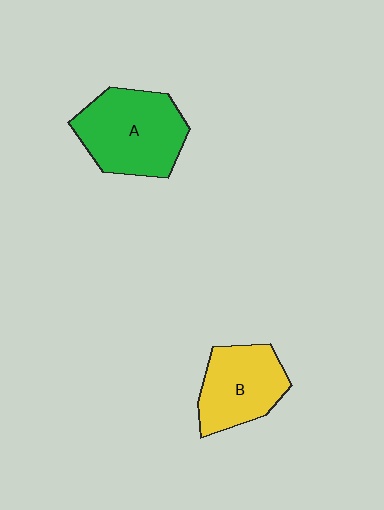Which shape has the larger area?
Shape A (green).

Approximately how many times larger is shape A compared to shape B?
Approximately 1.3 times.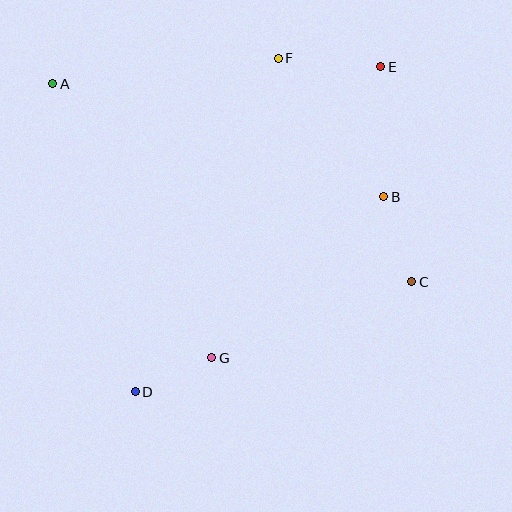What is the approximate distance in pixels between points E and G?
The distance between E and G is approximately 337 pixels.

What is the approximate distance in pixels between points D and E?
The distance between D and E is approximately 407 pixels.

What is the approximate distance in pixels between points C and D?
The distance between C and D is approximately 298 pixels.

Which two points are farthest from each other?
Points A and C are farthest from each other.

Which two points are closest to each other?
Points D and G are closest to each other.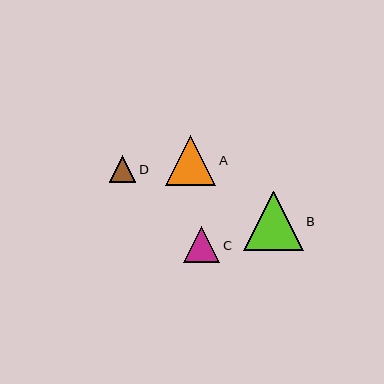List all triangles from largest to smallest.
From largest to smallest: B, A, C, D.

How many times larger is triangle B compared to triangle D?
Triangle B is approximately 2.2 times the size of triangle D.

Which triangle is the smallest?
Triangle D is the smallest with a size of approximately 27 pixels.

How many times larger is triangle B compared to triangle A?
Triangle B is approximately 1.2 times the size of triangle A.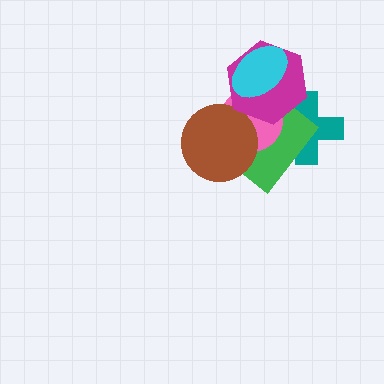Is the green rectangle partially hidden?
Yes, it is partially covered by another shape.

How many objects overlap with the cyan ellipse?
2 objects overlap with the cyan ellipse.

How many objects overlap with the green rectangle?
4 objects overlap with the green rectangle.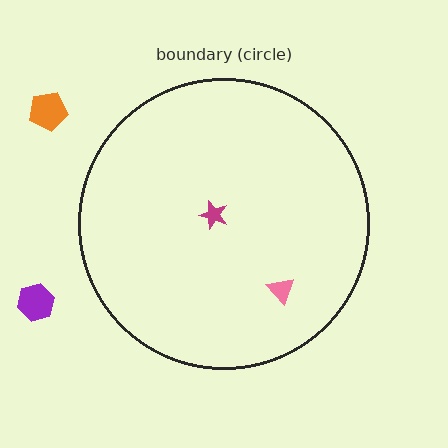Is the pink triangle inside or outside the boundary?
Inside.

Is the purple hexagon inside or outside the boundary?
Outside.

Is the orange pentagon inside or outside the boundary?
Outside.